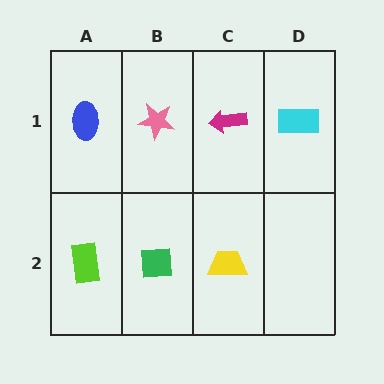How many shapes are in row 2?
3 shapes.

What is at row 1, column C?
A magenta arrow.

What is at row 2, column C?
A yellow trapezoid.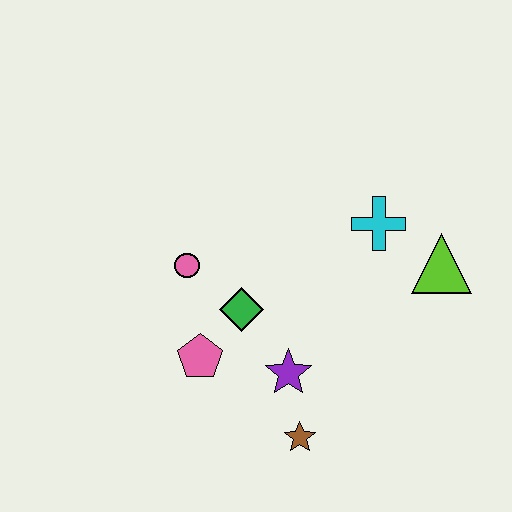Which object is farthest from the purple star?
The lime triangle is farthest from the purple star.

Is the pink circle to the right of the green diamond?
No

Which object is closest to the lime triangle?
The cyan cross is closest to the lime triangle.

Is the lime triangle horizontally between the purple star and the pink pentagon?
No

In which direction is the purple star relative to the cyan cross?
The purple star is below the cyan cross.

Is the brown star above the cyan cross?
No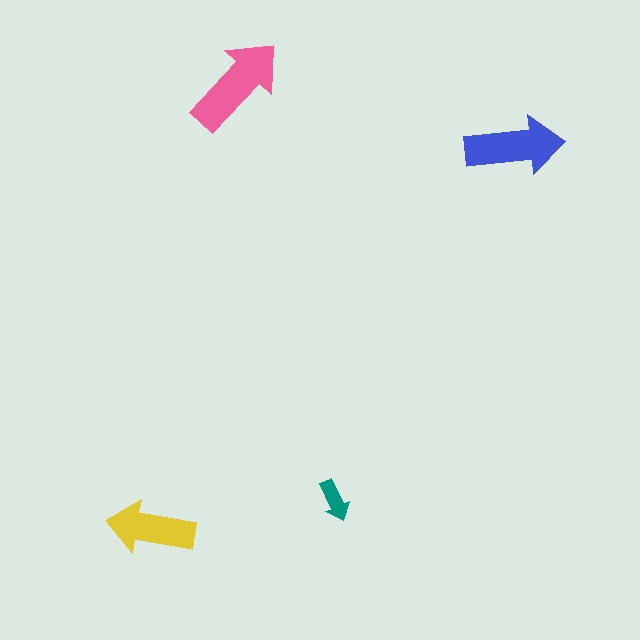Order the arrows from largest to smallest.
the pink one, the blue one, the yellow one, the teal one.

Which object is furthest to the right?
The blue arrow is rightmost.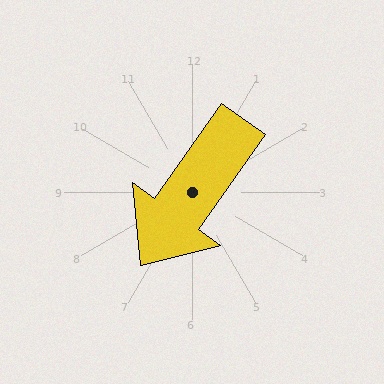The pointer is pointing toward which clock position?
Roughly 7 o'clock.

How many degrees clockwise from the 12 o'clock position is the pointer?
Approximately 215 degrees.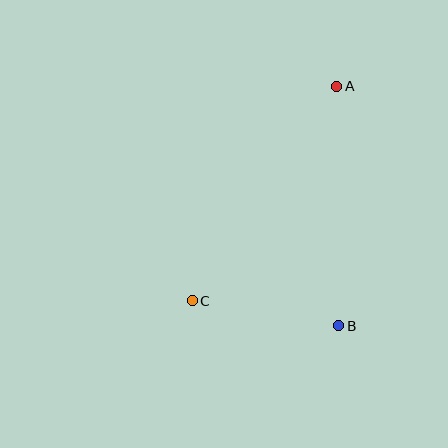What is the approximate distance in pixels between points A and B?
The distance between A and B is approximately 240 pixels.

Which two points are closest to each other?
Points B and C are closest to each other.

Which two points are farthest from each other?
Points A and C are farthest from each other.